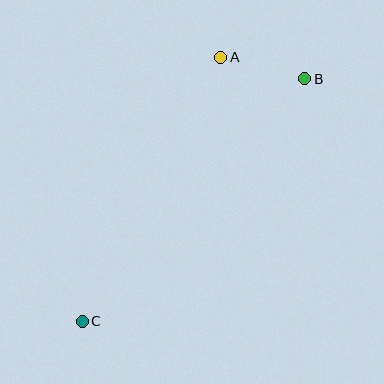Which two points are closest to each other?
Points A and B are closest to each other.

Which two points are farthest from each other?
Points B and C are farthest from each other.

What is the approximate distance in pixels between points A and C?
The distance between A and C is approximately 298 pixels.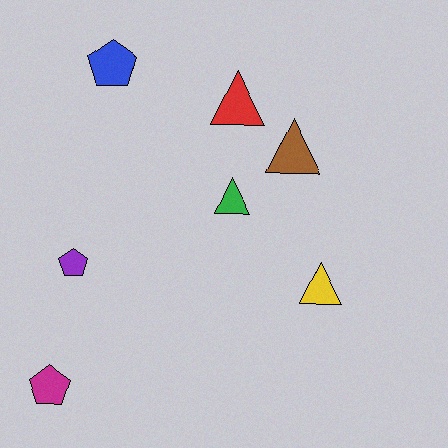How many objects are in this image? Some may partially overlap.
There are 7 objects.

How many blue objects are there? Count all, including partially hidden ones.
There is 1 blue object.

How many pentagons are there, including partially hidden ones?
There are 3 pentagons.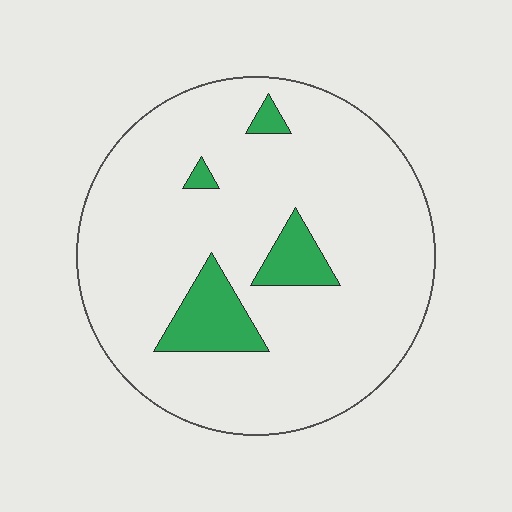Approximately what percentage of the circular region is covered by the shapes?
Approximately 10%.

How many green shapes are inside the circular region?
4.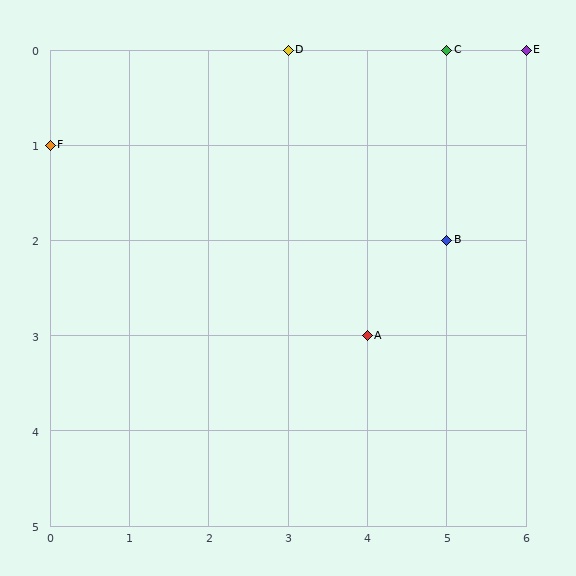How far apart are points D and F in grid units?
Points D and F are 3 columns and 1 row apart (about 3.2 grid units diagonally).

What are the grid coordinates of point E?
Point E is at grid coordinates (6, 0).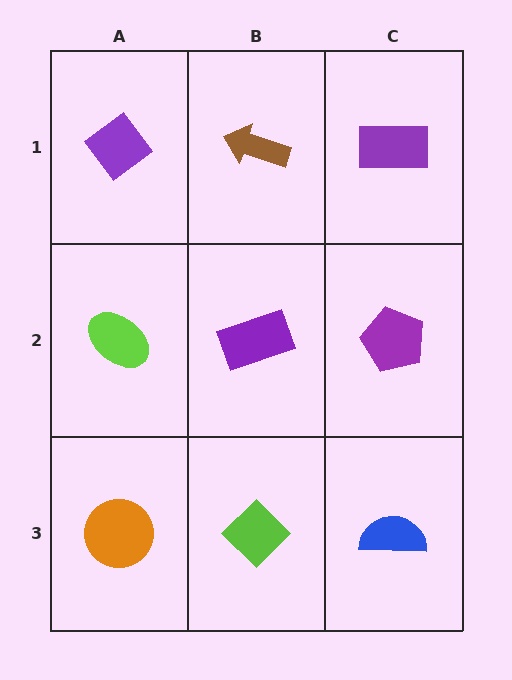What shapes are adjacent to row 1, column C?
A purple pentagon (row 2, column C), a brown arrow (row 1, column B).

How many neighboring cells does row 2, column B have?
4.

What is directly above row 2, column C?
A purple rectangle.